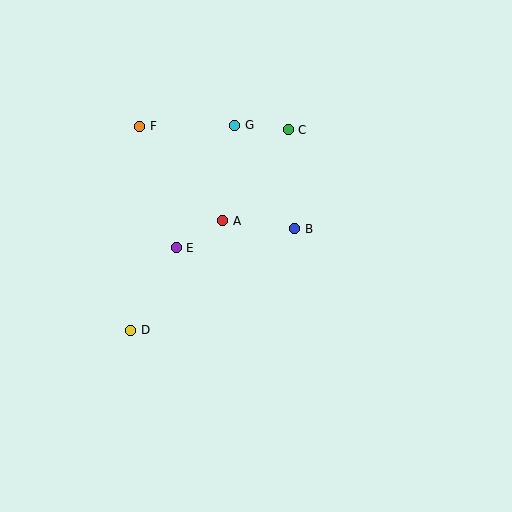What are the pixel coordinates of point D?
Point D is at (131, 330).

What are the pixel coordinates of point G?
Point G is at (235, 125).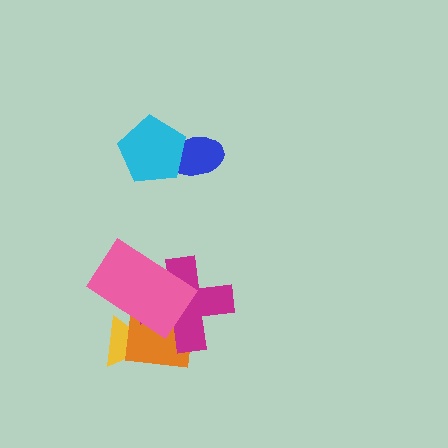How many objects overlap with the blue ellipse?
1 object overlaps with the blue ellipse.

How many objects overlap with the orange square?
3 objects overlap with the orange square.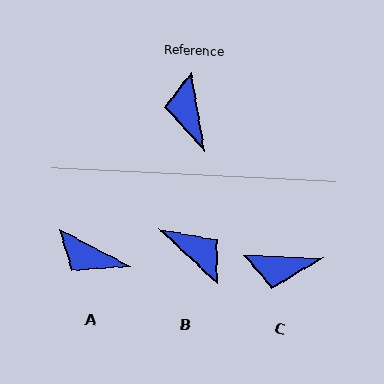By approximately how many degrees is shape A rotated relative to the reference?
Approximately 52 degrees counter-clockwise.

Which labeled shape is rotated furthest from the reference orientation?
B, about 143 degrees away.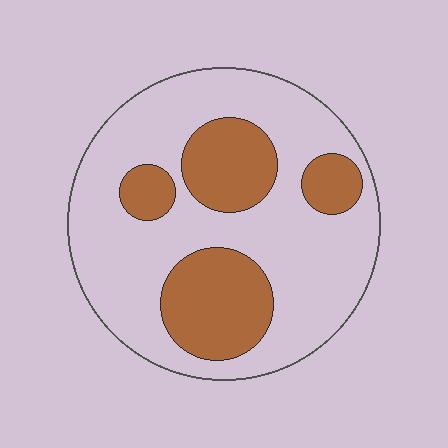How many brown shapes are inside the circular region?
4.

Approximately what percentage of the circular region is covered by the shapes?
Approximately 30%.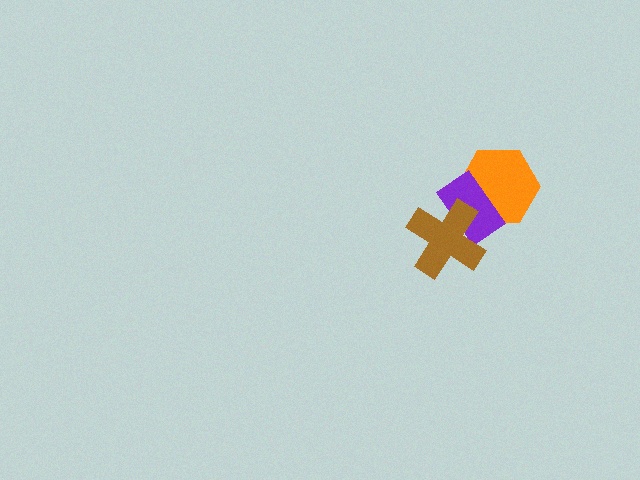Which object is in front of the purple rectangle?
The brown cross is in front of the purple rectangle.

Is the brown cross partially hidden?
No, no other shape covers it.